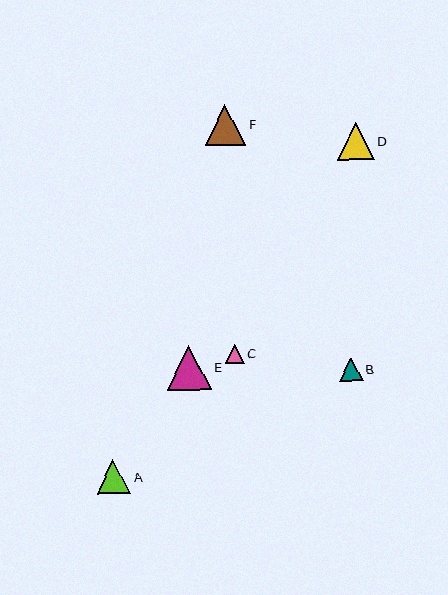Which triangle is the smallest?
Triangle C is the smallest with a size of approximately 18 pixels.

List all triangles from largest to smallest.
From largest to smallest: E, F, D, A, B, C.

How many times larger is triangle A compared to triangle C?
Triangle A is approximately 1.8 times the size of triangle C.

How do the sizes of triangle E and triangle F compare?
Triangle E and triangle F are approximately the same size.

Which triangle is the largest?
Triangle E is the largest with a size of approximately 45 pixels.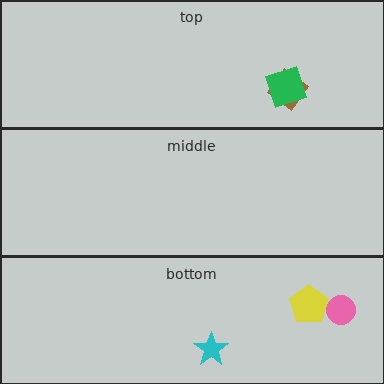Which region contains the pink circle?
The bottom region.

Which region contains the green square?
The top region.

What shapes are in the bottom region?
The pink circle, the yellow pentagon, the cyan star.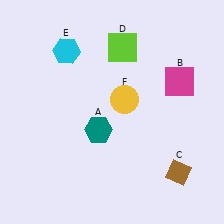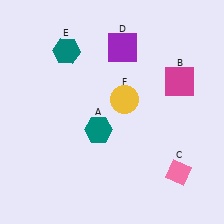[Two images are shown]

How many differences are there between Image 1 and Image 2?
There are 3 differences between the two images.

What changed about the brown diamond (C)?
In Image 1, C is brown. In Image 2, it changed to pink.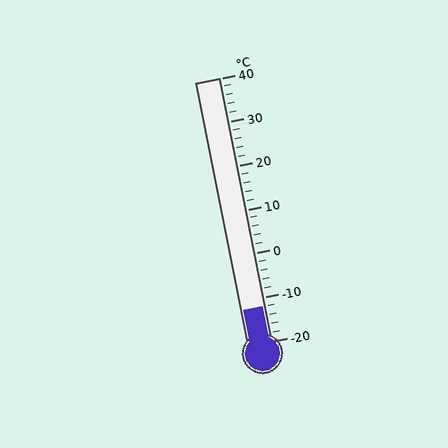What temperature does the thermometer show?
The thermometer shows approximately -12°C.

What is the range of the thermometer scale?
The thermometer scale ranges from -20°C to 40°C.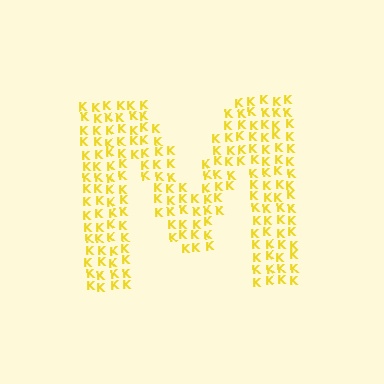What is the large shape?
The large shape is the letter M.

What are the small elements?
The small elements are letter K's.